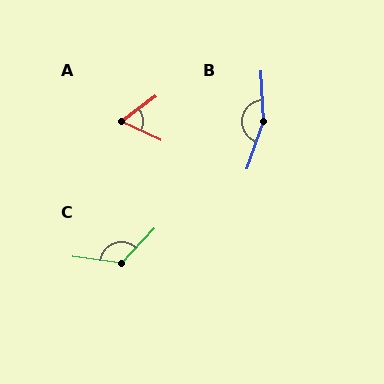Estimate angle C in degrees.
Approximately 126 degrees.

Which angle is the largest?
B, at approximately 158 degrees.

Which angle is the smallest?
A, at approximately 62 degrees.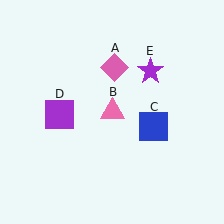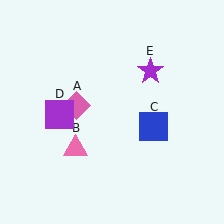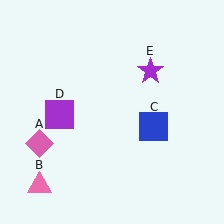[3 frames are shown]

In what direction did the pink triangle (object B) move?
The pink triangle (object B) moved down and to the left.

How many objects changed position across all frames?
2 objects changed position: pink diamond (object A), pink triangle (object B).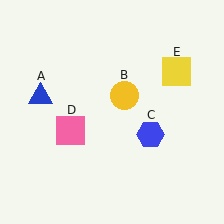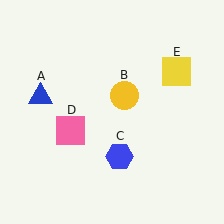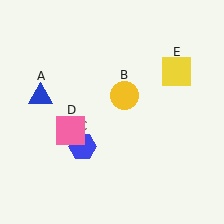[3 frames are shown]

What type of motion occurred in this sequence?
The blue hexagon (object C) rotated clockwise around the center of the scene.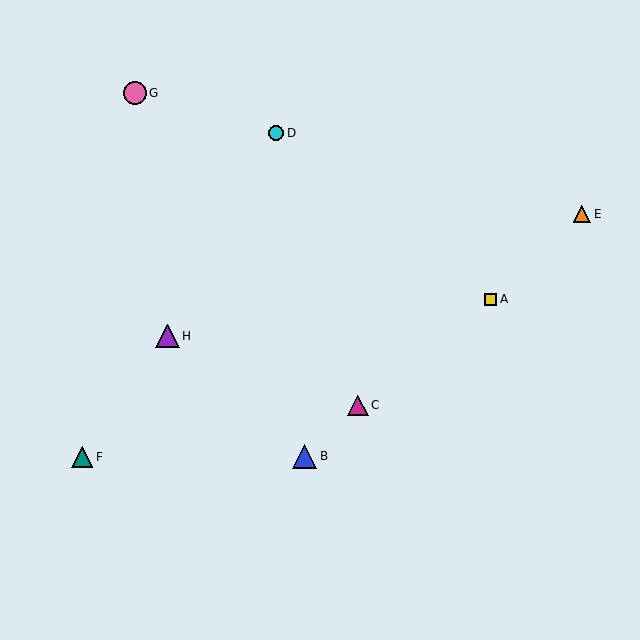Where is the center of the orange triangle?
The center of the orange triangle is at (582, 214).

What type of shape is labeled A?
Shape A is a yellow square.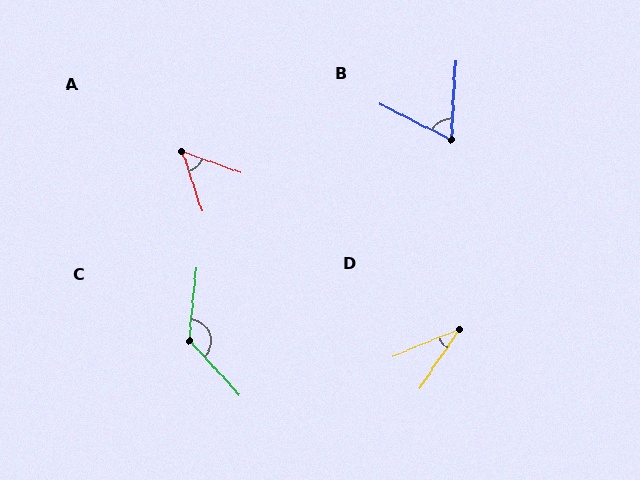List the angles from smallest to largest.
D (33°), A (52°), B (66°), C (132°).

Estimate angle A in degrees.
Approximately 52 degrees.